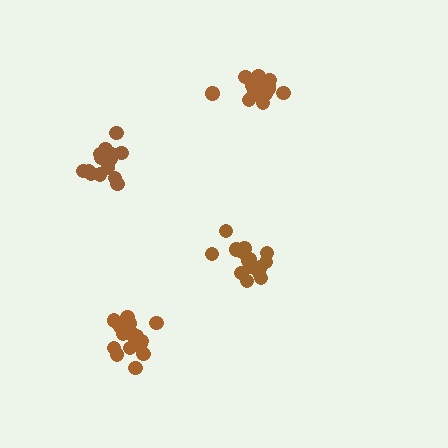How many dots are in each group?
Group 1: 17 dots, Group 2: 16 dots, Group 3: 15 dots, Group 4: 14 dots (62 total).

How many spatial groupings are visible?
There are 4 spatial groupings.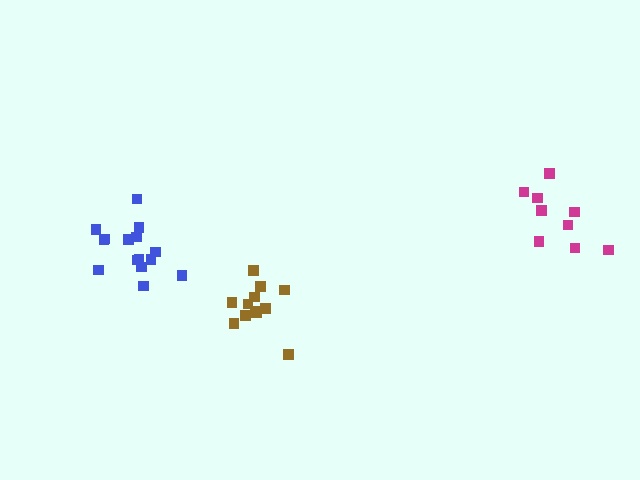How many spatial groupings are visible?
There are 3 spatial groupings.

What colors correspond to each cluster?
The clusters are colored: brown, blue, magenta.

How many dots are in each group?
Group 1: 12 dots, Group 2: 15 dots, Group 3: 9 dots (36 total).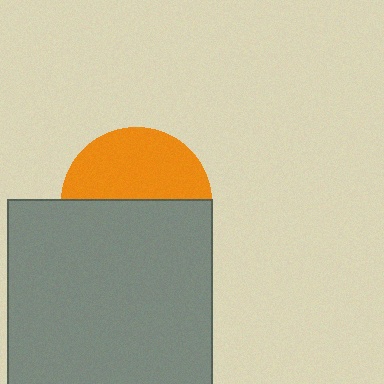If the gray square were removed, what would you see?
You would see the complete orange circle.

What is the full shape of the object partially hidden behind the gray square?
The partially hidden object is an orange circle.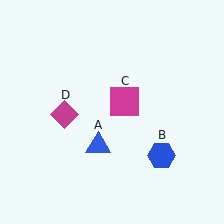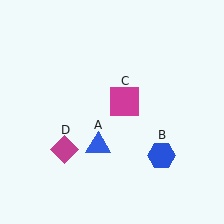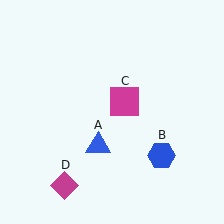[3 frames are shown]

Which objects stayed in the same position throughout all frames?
Blue triangle (object A) and blue hexagon (object B) and magenta square (object C) remained stationary.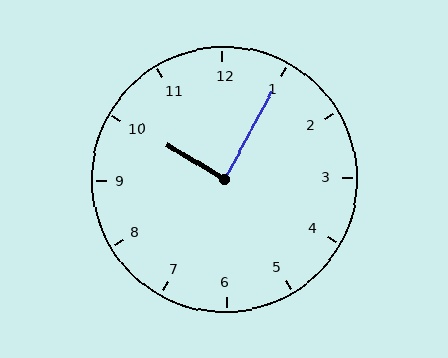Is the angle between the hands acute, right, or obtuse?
It is right.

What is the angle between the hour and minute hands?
Approximately 88 degrees.